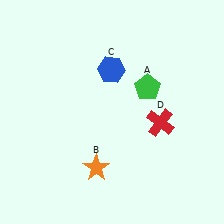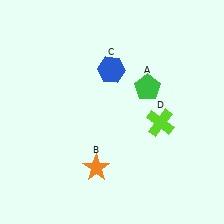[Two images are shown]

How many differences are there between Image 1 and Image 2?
There is 1 difference between the two images.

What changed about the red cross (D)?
In Image 1, D is red. In Image 2, it changed to lime.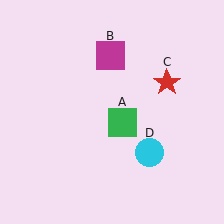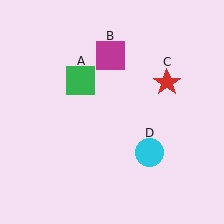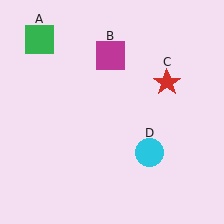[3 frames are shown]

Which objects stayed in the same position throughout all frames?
Magenta square (object B) and red star (object C) and cyan circle (object D) remained stationary.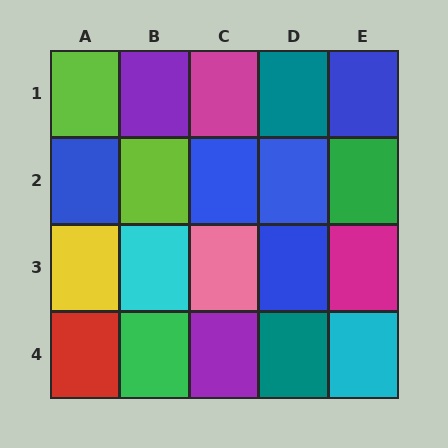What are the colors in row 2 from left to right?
Blue, lime, blue, blue, green.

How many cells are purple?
2 cells are purple.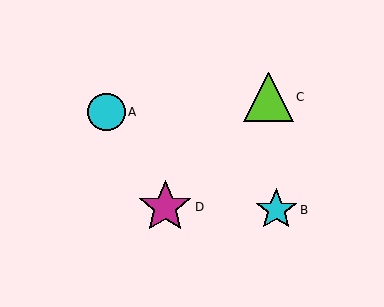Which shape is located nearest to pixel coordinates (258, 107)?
The lime triangle (labeled C) at (268, 97) is nearest to that location.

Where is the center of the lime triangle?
The center of the lime triangle is at (268, 97).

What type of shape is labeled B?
Shape B is a cyan star.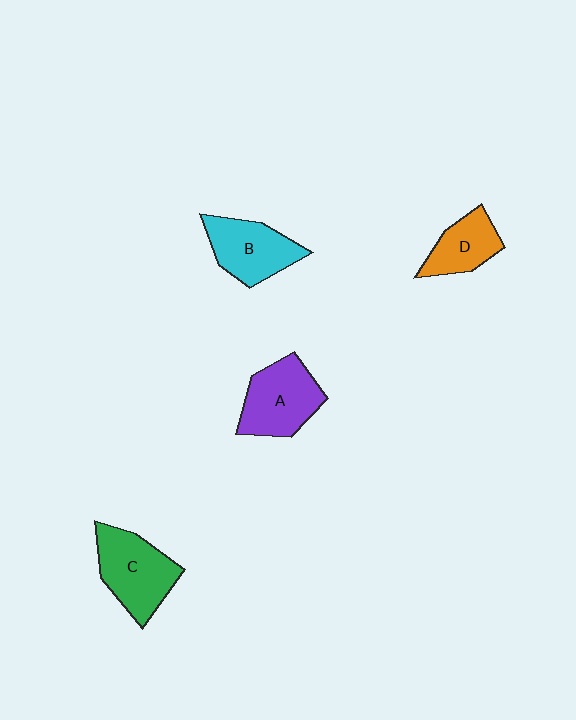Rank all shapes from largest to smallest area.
From largest to smallest: C (green), A (purple), B (cyan), D (orange).